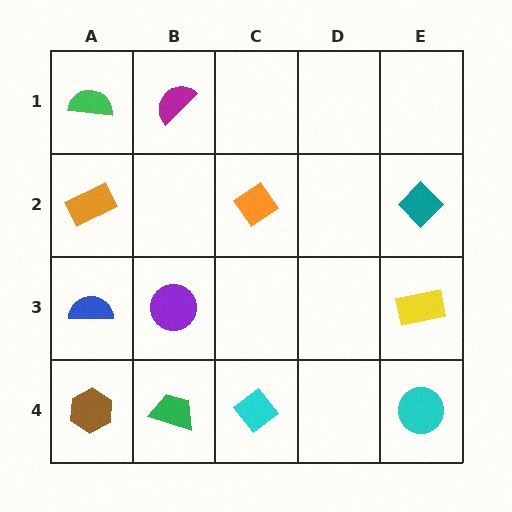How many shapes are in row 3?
3 shapes.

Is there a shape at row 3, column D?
No, that cell is empty.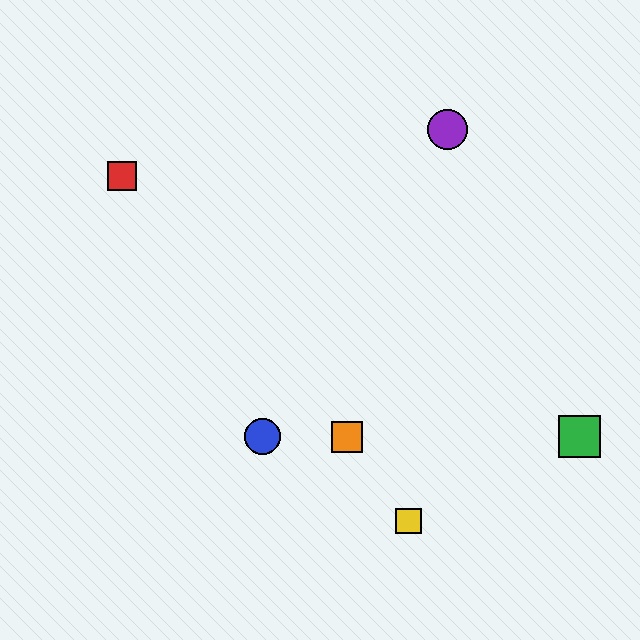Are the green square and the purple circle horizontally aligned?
No, the green square is at y≈437 and the purple circle is at y≈130.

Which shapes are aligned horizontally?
The blue circle, the green square, the orange square are aligned horizontally.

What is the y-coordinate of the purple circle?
The purple circle is at y≈130.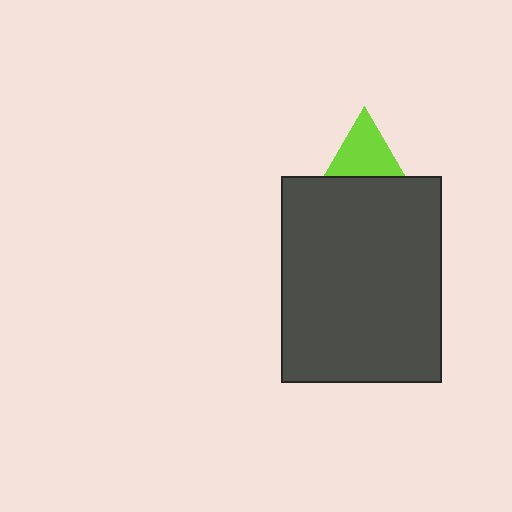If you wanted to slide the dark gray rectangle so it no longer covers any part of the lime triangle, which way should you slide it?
Slide it down — that is the most direct way to separate the two shapes.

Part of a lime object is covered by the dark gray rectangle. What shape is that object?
It is a triangle.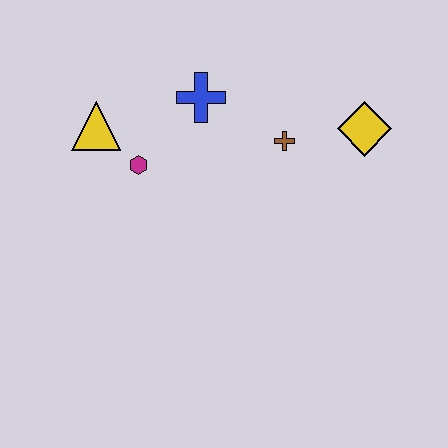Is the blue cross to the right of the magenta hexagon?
Yes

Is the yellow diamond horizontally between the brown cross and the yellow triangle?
No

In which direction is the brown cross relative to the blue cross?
The brown cross is to the right of the blue cross.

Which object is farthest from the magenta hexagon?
The yellow diamond is farthest from the magenta hexagon.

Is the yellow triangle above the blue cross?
No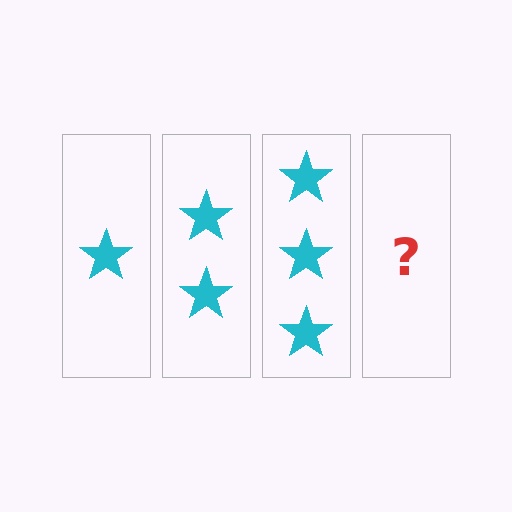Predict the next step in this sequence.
The next step is 4 stars.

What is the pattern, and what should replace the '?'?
The pattern is that each step adds one more star. The '?' should be 4 stars.